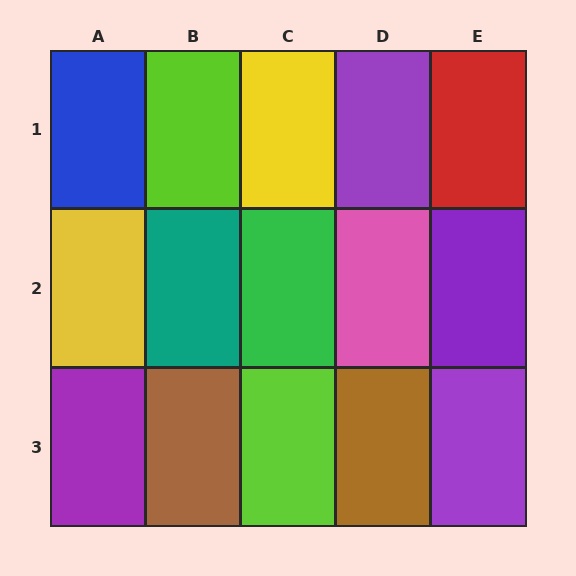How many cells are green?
1 cell is green.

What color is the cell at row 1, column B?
Lime.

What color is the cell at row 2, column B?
Teal.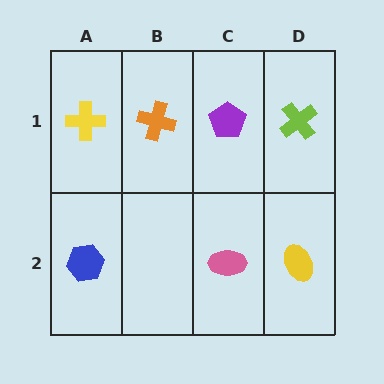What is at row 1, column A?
A yellow cross.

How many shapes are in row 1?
4 shapes.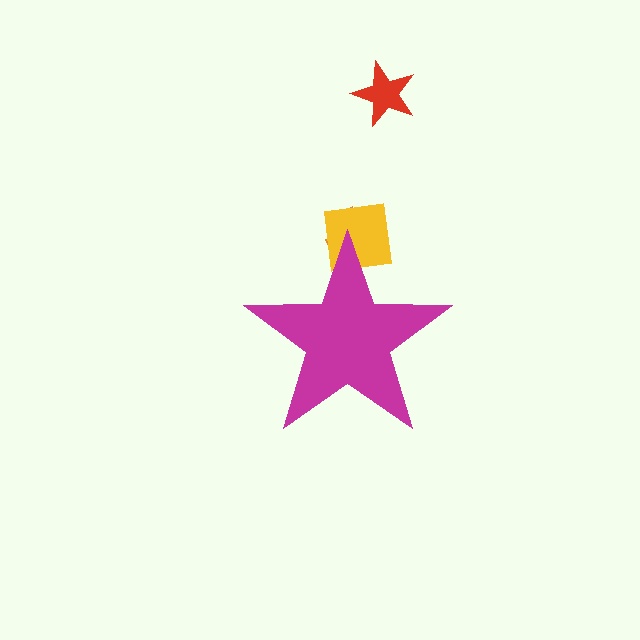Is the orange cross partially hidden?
Yes, the orange cross is partially hidden behind the magenta star.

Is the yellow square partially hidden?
Yes, the yellow square is partially hidden behind the magenta star.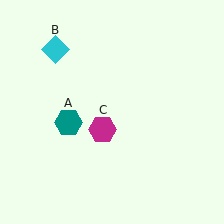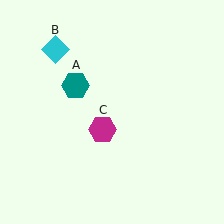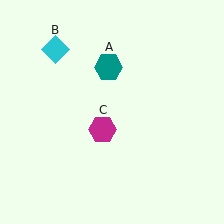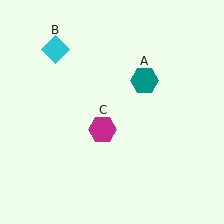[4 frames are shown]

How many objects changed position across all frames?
1 object changed position: teal hexagon (object A).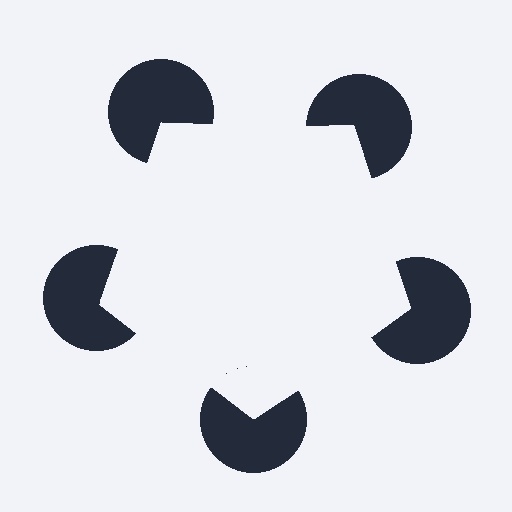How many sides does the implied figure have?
5 sides.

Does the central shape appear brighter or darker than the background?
It typically appears slightly brighter than the background, even though no actual brightness change is drawn.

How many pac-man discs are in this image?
There are 5 — one at each vertex of the illusory pentagon.